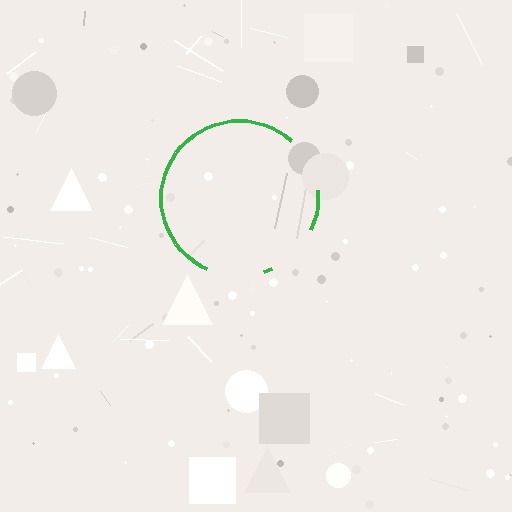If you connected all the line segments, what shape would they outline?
They would outline a circle.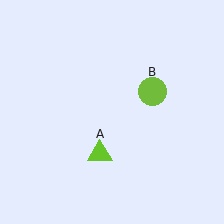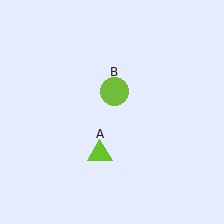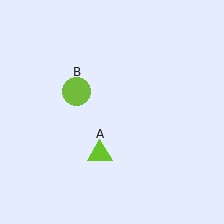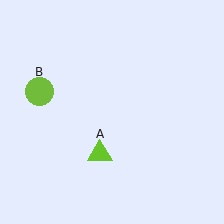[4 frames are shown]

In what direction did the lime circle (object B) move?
The lime circle (object B) moved left.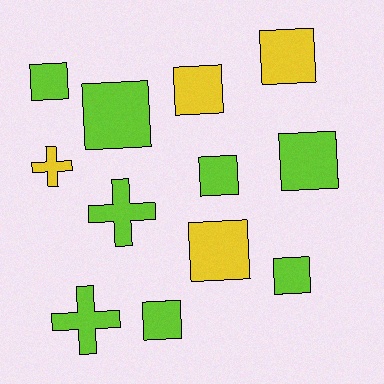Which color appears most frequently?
Lime, with 8 objects.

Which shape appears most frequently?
Square, with 9 objects.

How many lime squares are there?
There are 6 lime squares.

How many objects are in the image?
There are 12 objects.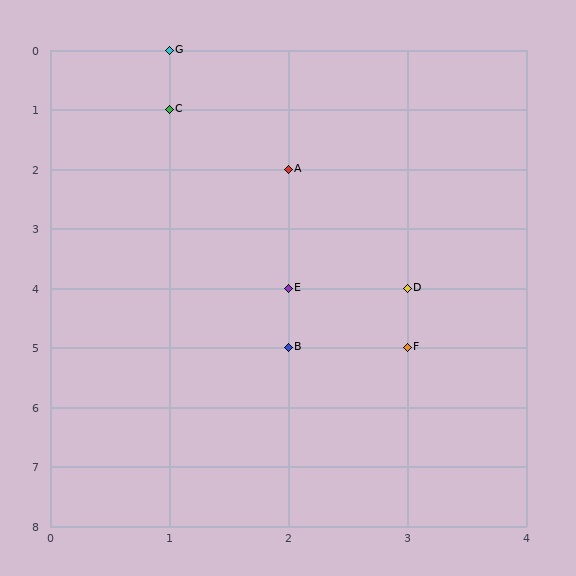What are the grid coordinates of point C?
Point C is at grid coordinates (1, 1).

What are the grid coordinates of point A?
Point A is at grid coordinates (2, 2).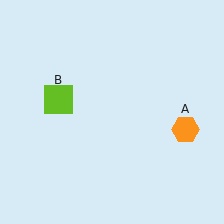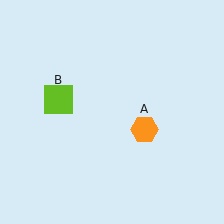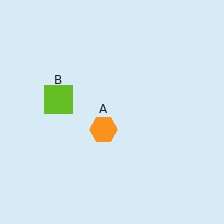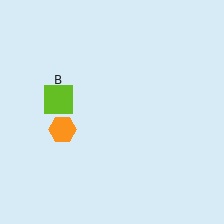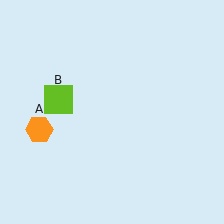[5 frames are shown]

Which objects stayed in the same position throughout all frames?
Lime square (object B) remained stationary.